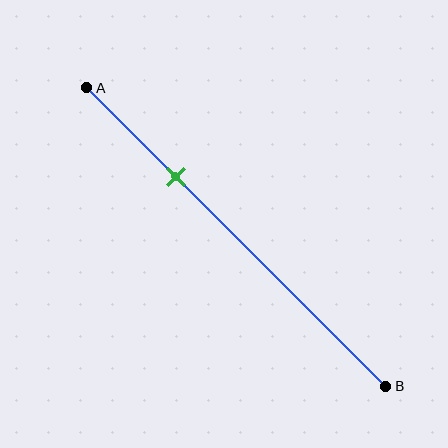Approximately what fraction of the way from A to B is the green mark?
The green mark is approximately 30% of the way from A to B.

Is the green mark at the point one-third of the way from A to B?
No, the mark is at about 30% from A, not at the 33% one-third point.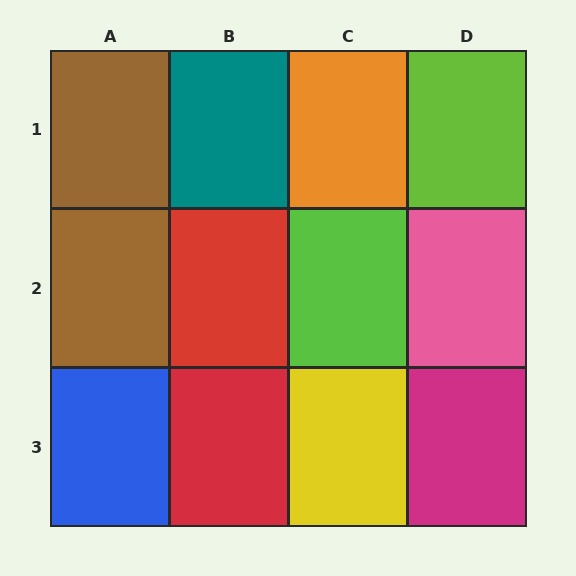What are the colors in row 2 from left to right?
Brown, red, lime, pink.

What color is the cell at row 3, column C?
Yellow.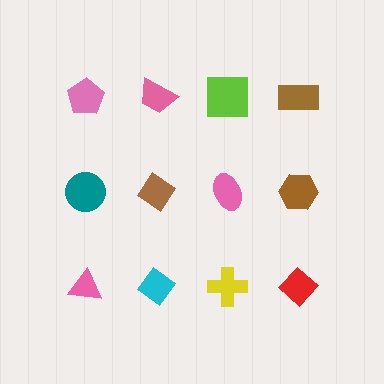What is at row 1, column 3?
A lime square.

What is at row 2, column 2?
A brown diamond.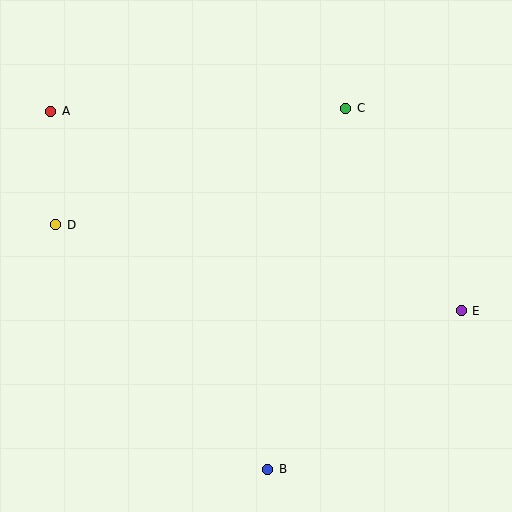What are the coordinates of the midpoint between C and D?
The midpoint between C and D is at (201, 166).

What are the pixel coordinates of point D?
Point D is at (56, 224).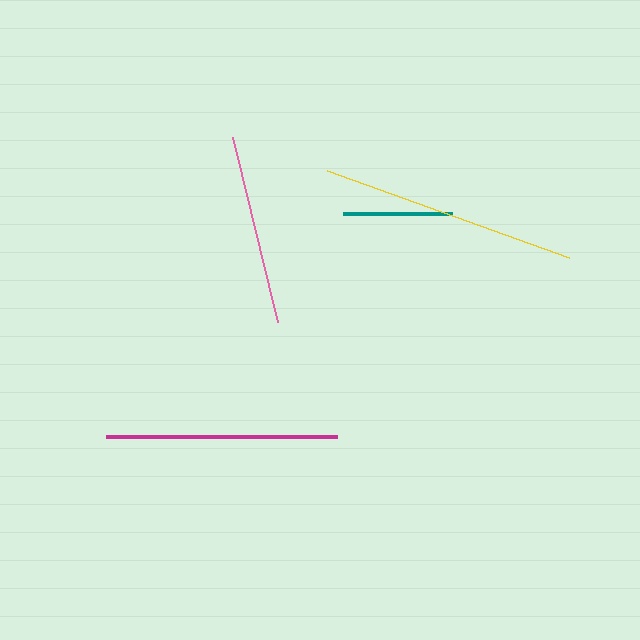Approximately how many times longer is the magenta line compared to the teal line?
The magenta line is approximately 2.1 times the length of the teal line.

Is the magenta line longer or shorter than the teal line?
The magenta line is longer than the teal line.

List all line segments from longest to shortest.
From longest to shortest: yellow, magenta, pink, teal.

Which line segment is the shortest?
The teal line is the shortest at approximately 110 pixels.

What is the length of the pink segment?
The pink segment is approximately 191 pixels long.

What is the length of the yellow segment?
The yellow segment is approximately 257 pixels long.